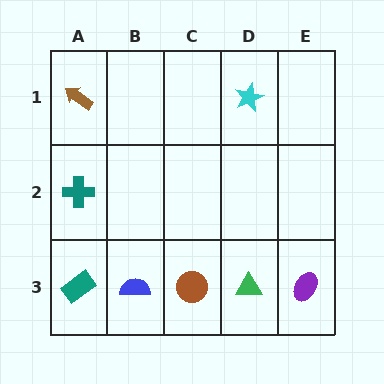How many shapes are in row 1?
2 shapes.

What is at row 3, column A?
A teal rectangle.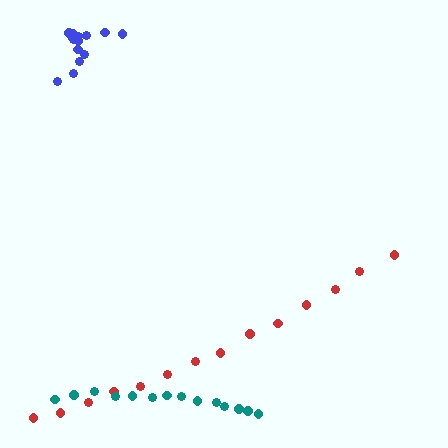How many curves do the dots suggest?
There are 3 distinct paths.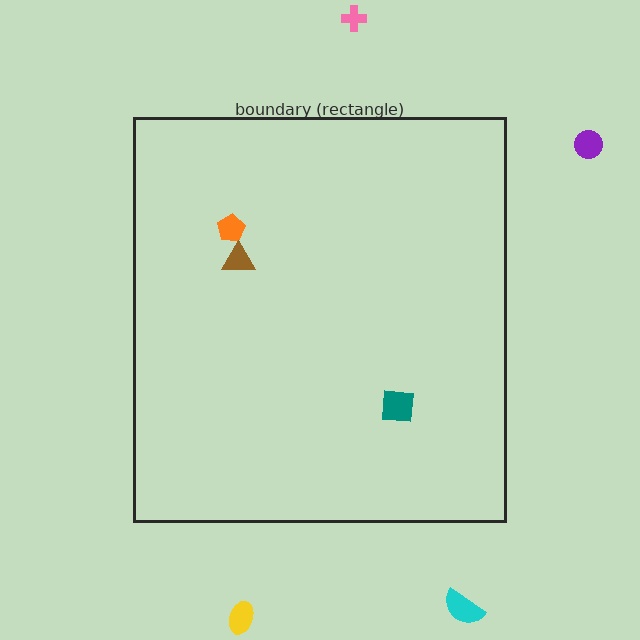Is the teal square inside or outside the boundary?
Inside.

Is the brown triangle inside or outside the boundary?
Inside.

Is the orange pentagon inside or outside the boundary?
Inside.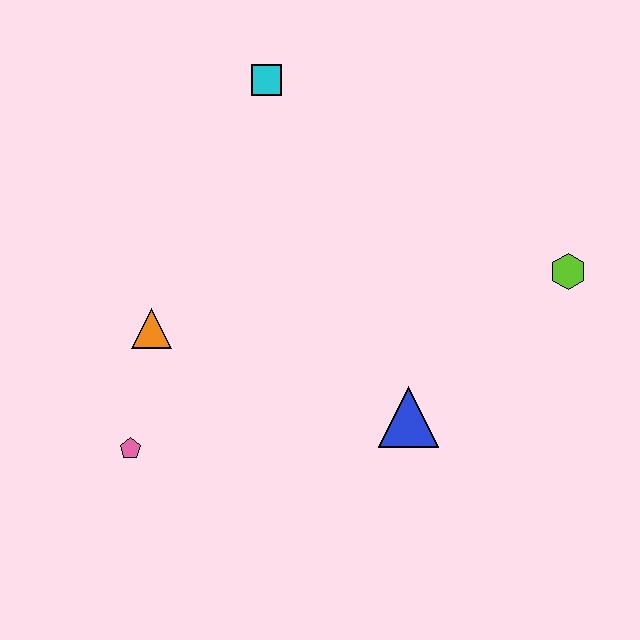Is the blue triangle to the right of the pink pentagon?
Yes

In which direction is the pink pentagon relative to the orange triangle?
The pink pentagon is below the orange triangle.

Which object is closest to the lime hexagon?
The blue triangle is closest to the lime hexagon.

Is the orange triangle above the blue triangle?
Yes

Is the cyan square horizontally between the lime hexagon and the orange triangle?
Yes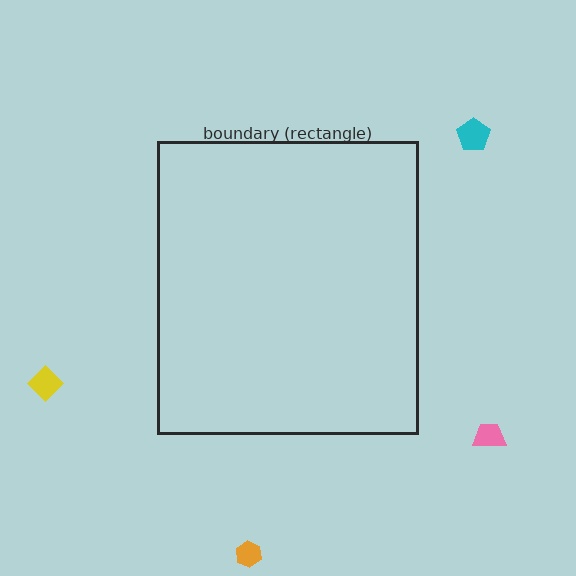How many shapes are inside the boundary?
0 inside, 4 outside.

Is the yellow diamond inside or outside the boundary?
Outside.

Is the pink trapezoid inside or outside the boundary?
Outside.